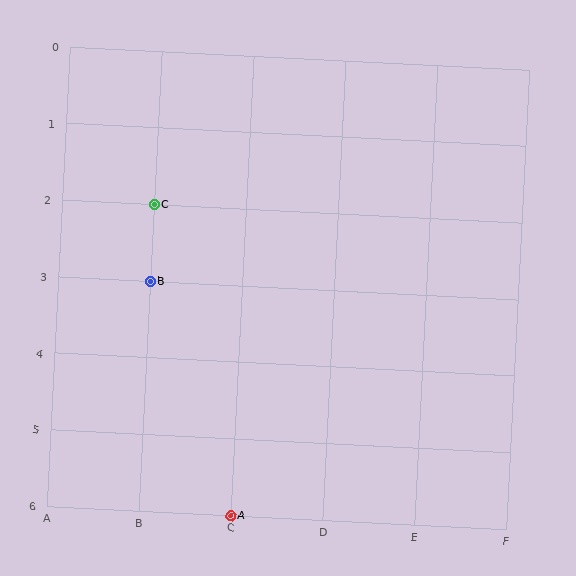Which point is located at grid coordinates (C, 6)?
Point A is at (C, 6).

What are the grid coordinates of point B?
Point B is at grid coordinates (B, 3).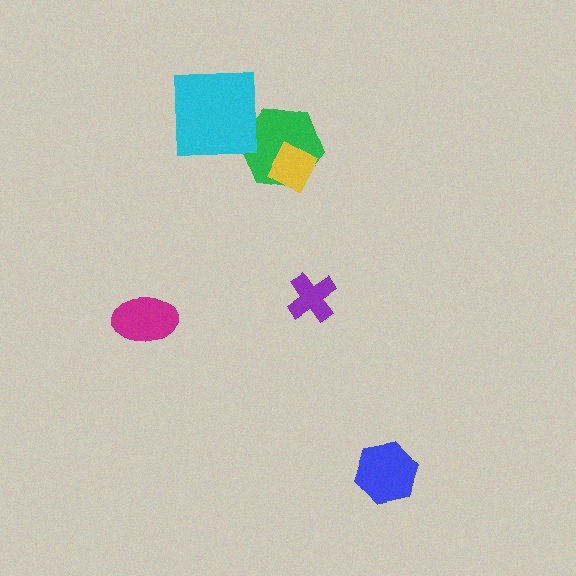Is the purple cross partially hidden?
No, no other shape covers it.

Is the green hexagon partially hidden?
Yes, it is partially covered by another shape.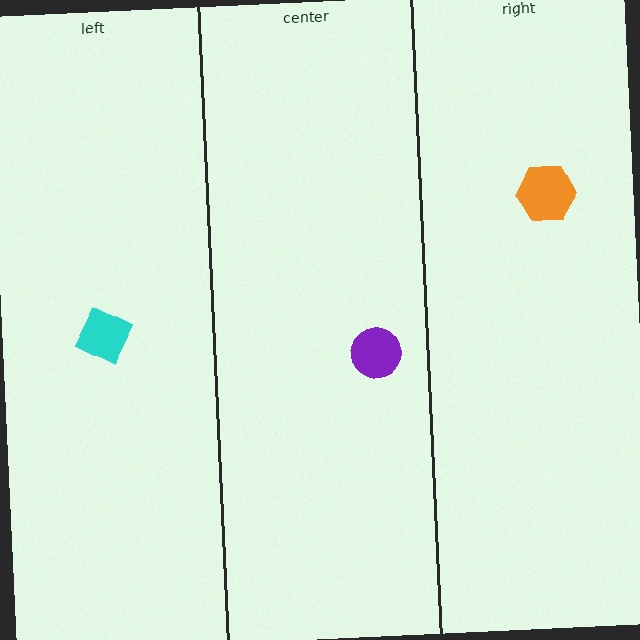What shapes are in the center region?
The purple circle.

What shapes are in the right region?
The orange hexagon.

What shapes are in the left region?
The cyan diamond.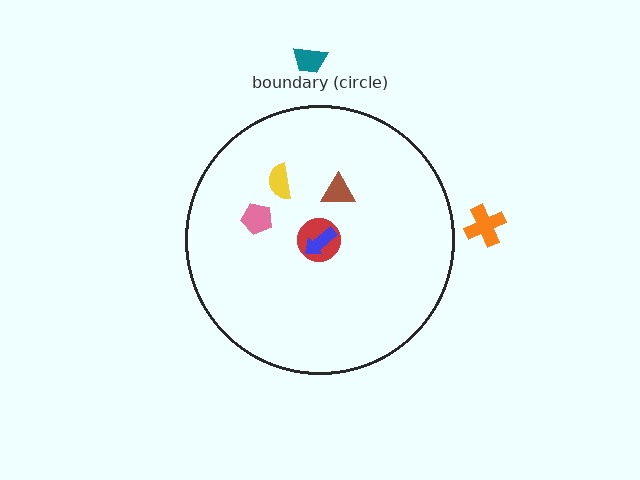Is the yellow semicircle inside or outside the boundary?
Inside.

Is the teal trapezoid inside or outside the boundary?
Outside.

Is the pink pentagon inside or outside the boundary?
Inside.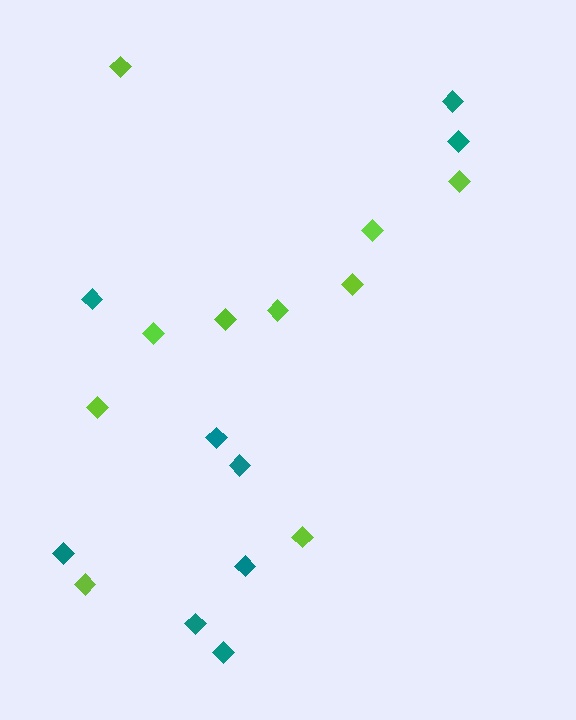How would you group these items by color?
There are 2 groups: one group of teal diamonds (9) and one group of lime diamonds (10).